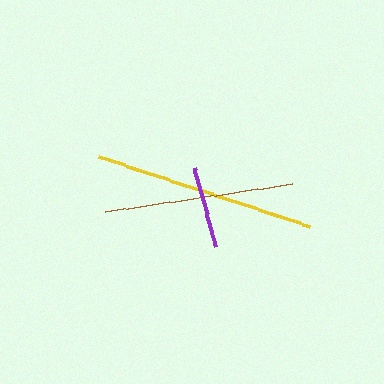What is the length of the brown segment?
The brown segment is approximately 190 pixels long.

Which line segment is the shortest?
The purple line is the shortest at approximately 81 pixels.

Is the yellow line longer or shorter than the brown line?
The yellow line is longer than the brown line.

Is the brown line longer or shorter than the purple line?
The brown line is longer than the purple line.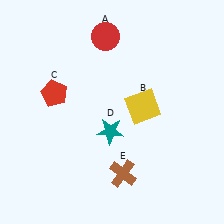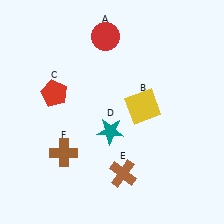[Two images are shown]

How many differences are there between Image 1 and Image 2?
There is 1 difference between the two images.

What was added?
A brown cross (F) was added in Image 2.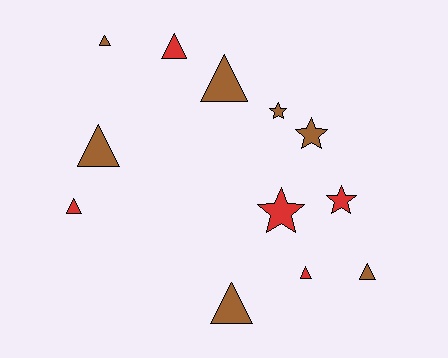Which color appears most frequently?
Brown, with 7 objects.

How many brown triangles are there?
There are 5 brown triangles.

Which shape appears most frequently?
Triangle, with 8 objects.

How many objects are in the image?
There are 12 objects.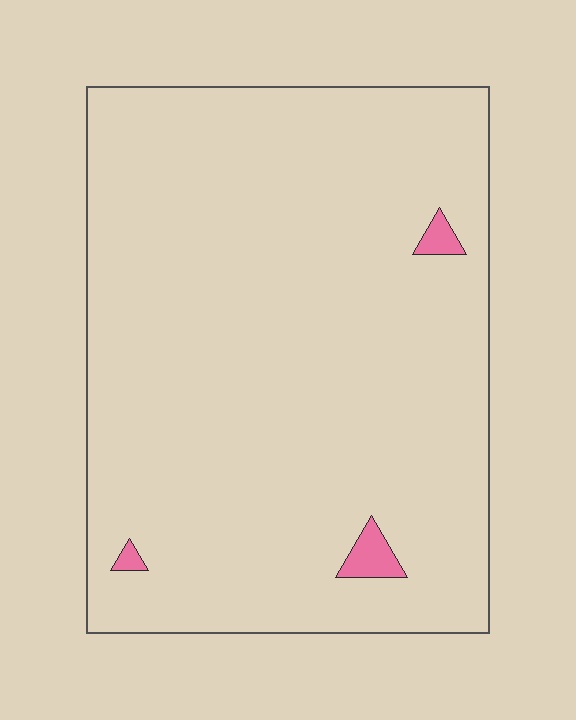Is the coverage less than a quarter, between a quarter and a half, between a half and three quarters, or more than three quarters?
Less than a quarter.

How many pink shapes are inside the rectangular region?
3.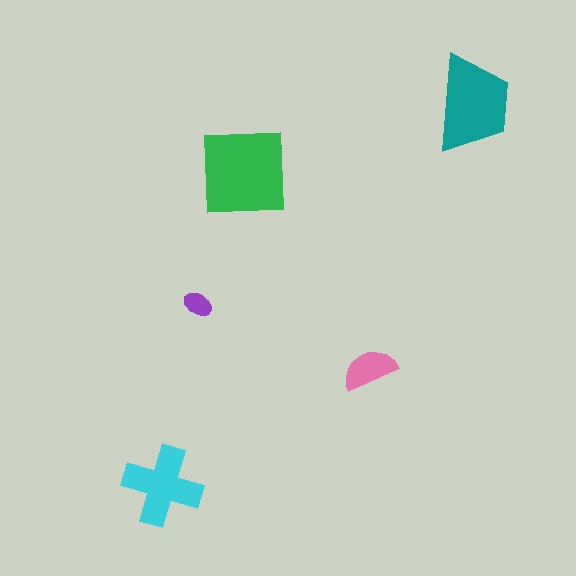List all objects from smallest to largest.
The purple ellipse, the pink semicircle, the cyan cross, the teal trapezoid, the green square.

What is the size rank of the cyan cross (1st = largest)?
3rd.